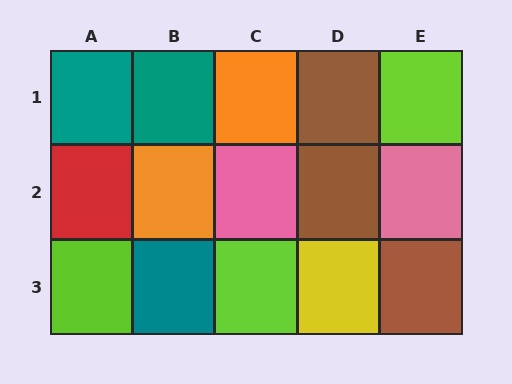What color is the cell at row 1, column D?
Brown.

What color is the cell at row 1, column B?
Teal.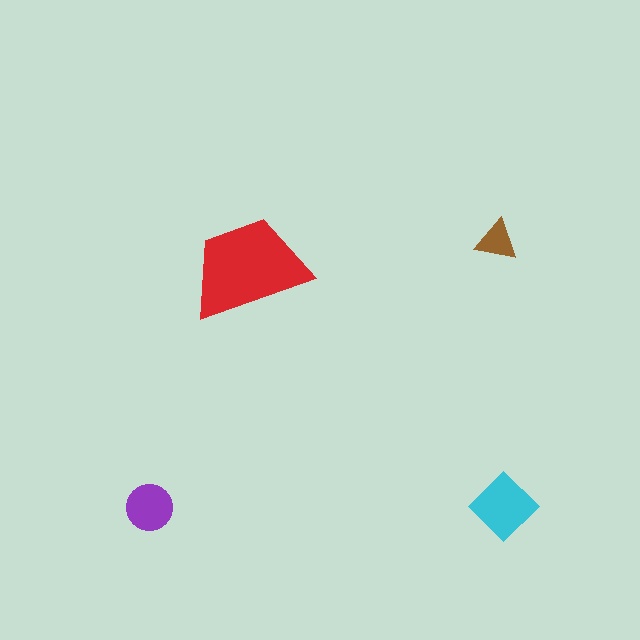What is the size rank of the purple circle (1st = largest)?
3rd.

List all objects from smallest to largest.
The brown triangle, the purple circle, the cyan diamond, the red trapezoid.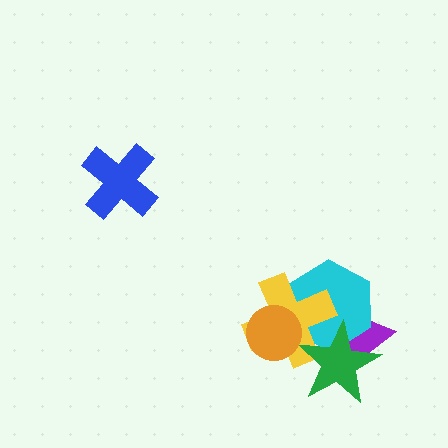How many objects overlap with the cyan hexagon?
4 objects overlap with the cyan hexagon.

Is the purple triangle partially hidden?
Yes, it is partially covered by another shape.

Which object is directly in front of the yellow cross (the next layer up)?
The green star is directly in front of the yellow cross.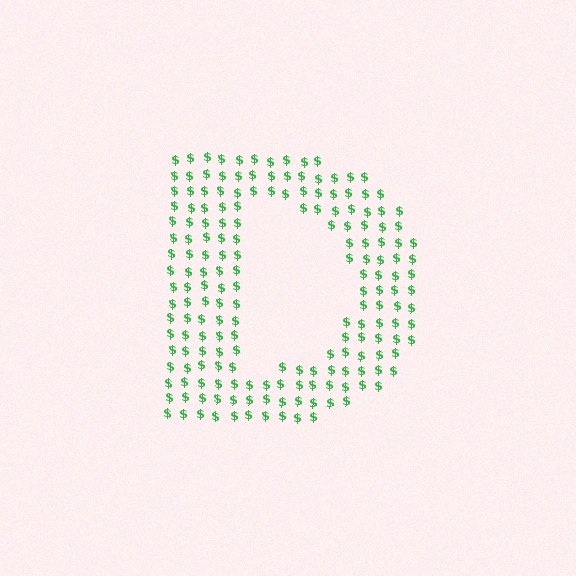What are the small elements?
The small elements are dollar signs.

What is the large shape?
The large shape is the letter D.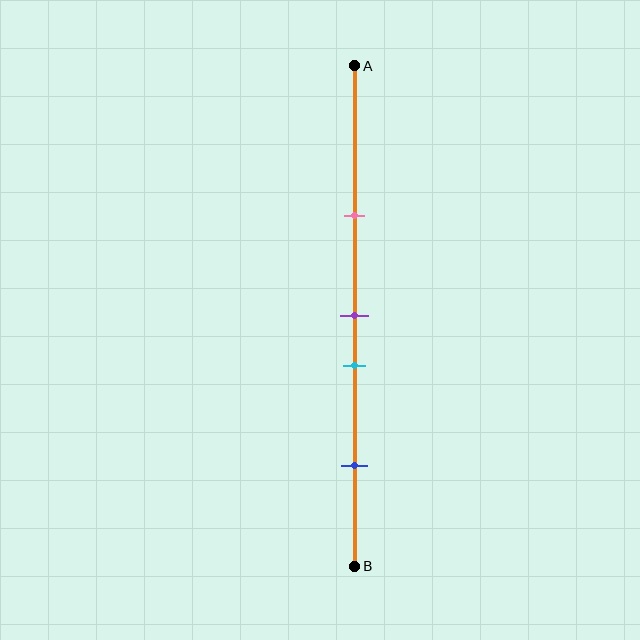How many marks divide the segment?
There are 4 marks dividing the segment.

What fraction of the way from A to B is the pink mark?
The pink mark is approximately 30% (0.3) of the way from A to B.